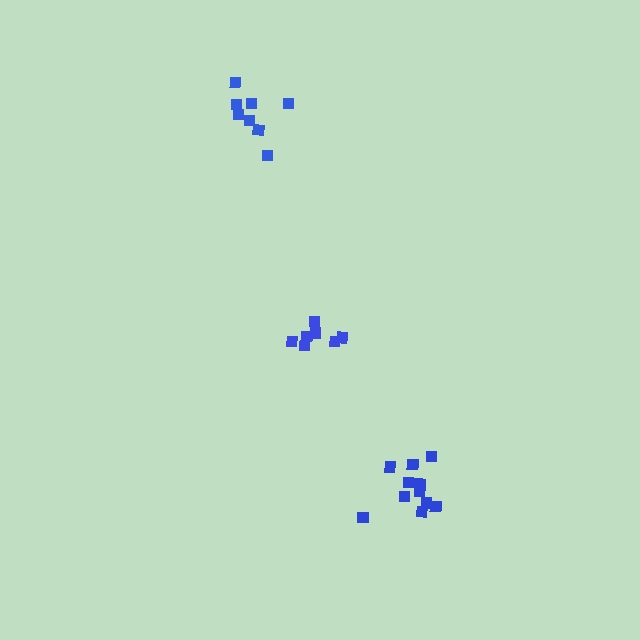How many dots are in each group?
Group 1: 7 dots, Group 2: 11 dots, Group 3: 8 dots (26 total).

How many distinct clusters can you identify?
There are 3 distinct clusters.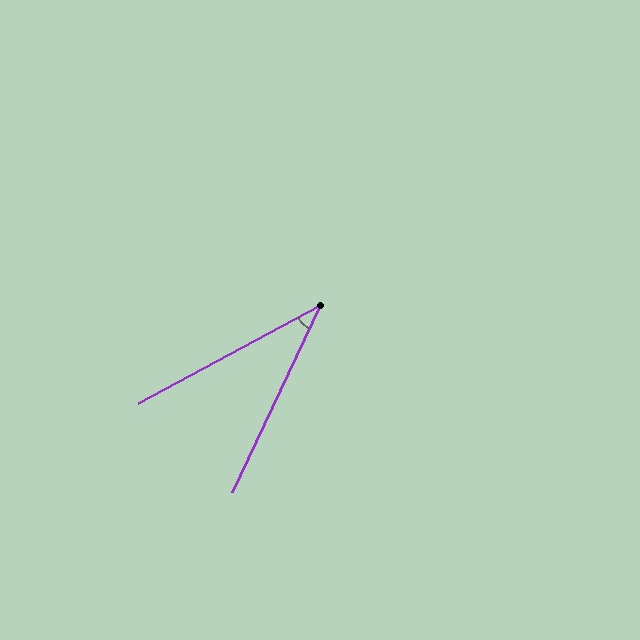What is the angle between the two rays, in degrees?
Approximately 36 degrees.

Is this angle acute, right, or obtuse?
It is acute.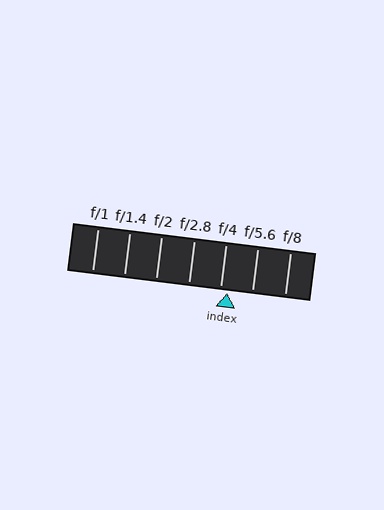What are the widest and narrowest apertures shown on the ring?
The widest aperture shown is f/1 and the narrowest is f/8.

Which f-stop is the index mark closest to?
The index mark is closest to f/4.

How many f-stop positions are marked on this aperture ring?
There are 7 f-stop positions marked.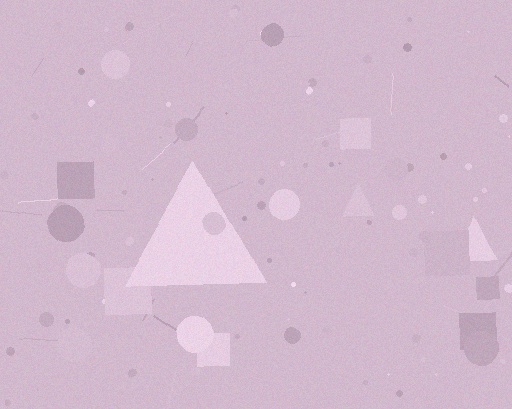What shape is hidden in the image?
A triangle is hidden in the image.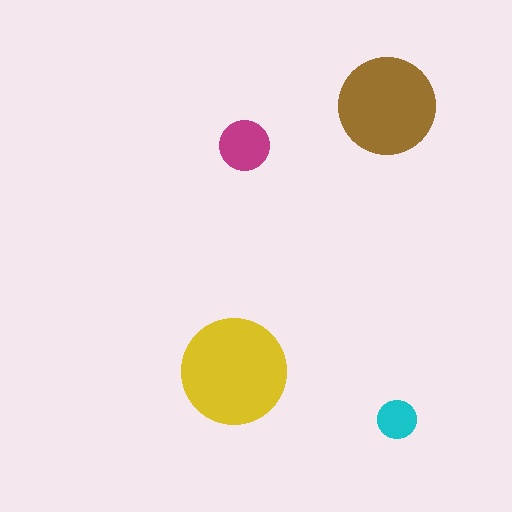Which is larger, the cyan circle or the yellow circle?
The yellow one.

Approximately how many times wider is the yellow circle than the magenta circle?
About 2 times wider.